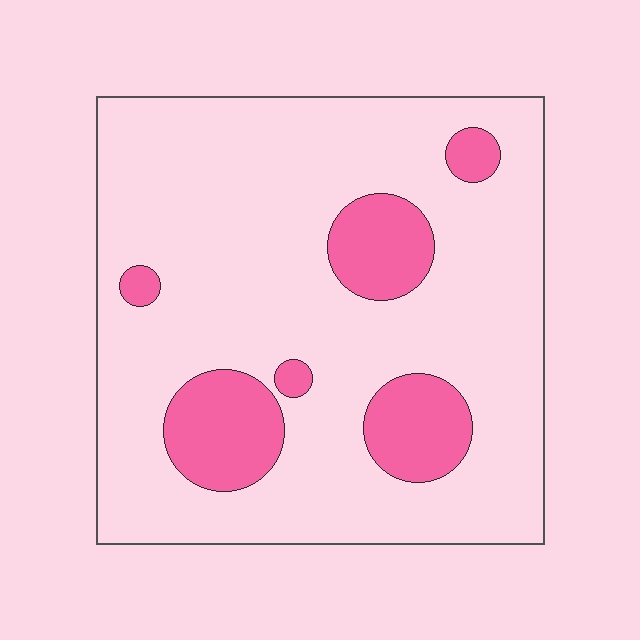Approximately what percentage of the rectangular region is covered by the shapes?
Approximately 20%.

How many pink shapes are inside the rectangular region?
6.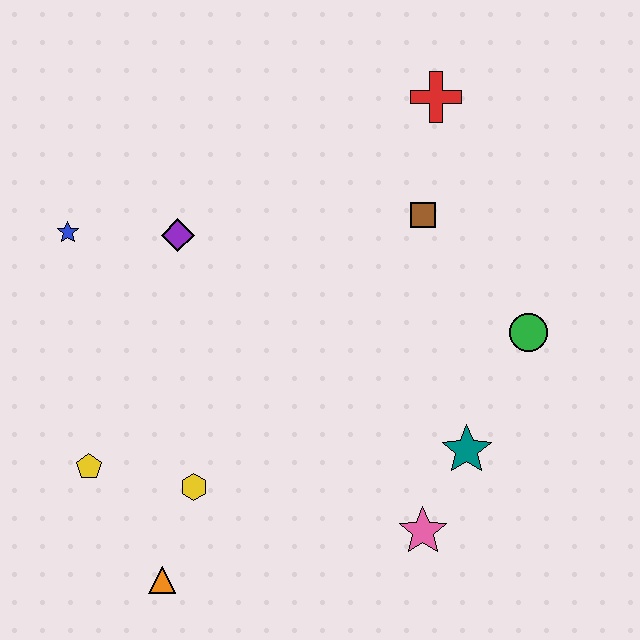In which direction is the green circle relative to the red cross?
The green circle is below the red cross.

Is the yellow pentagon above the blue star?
No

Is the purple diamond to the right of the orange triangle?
Yes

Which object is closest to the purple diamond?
The blue star is closest to the purple diamond.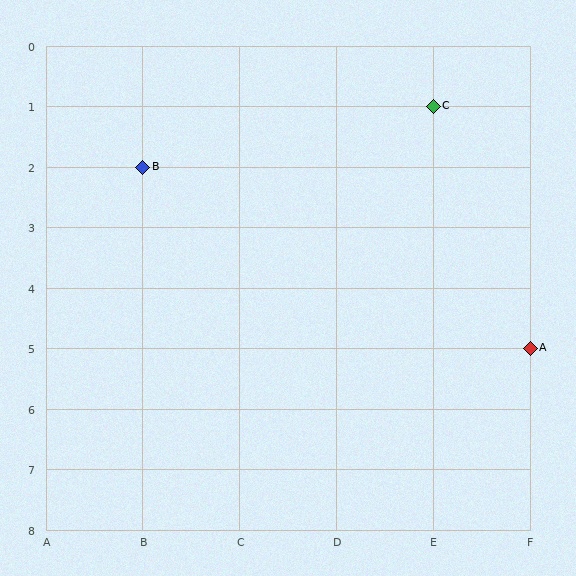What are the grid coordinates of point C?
Point C is at grid coordinates (E, 1).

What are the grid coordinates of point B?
Point B is at grid coordinates (B, 2).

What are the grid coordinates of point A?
Point A is at grid coordinates (F, 5).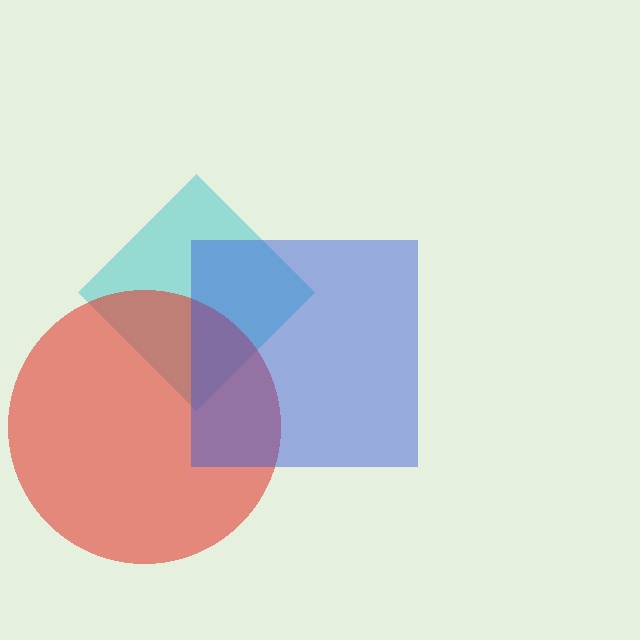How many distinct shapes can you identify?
There are 3 distinct shapes: a cyan diamond, a red circle, a blue square.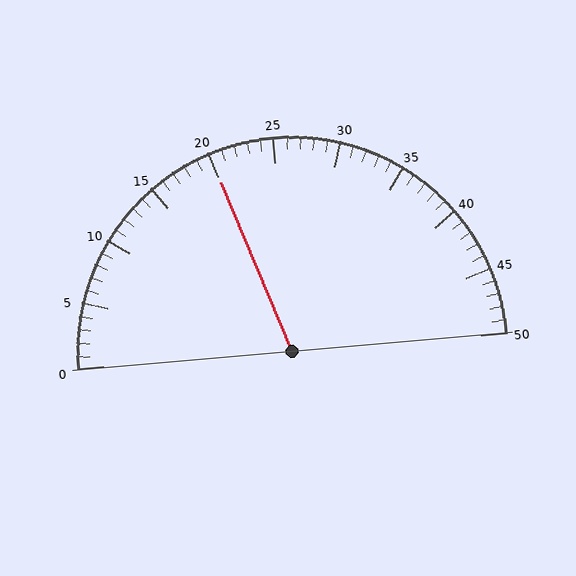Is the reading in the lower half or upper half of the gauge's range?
The reading is in the lower half of the range (0 to 50).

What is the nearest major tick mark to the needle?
The nearest major tick mark is 20.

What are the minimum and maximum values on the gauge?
The gauge ranges from 0 to 50.